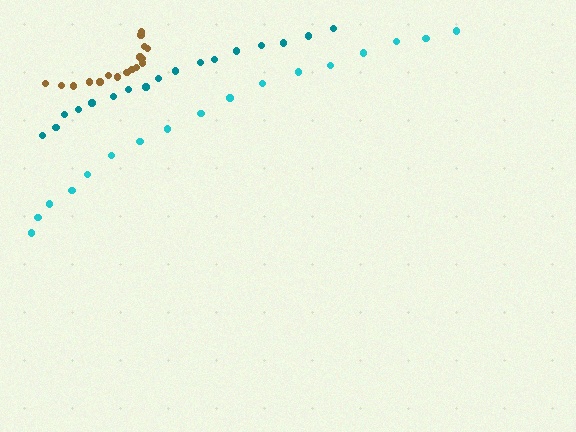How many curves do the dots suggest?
There are 3 distinct paths.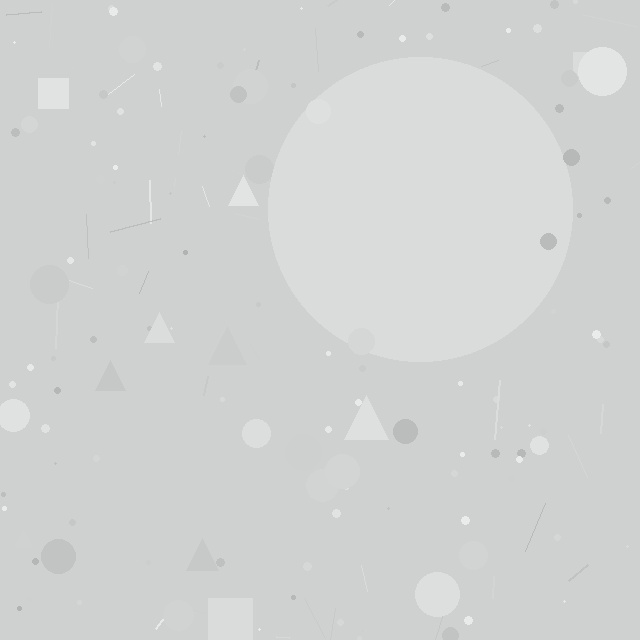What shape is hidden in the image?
A circle is hidden in the image.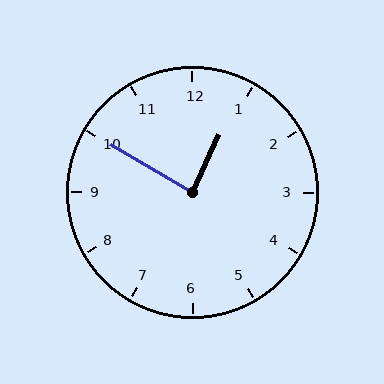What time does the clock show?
12:50.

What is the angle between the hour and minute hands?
Approximately 85 degrees.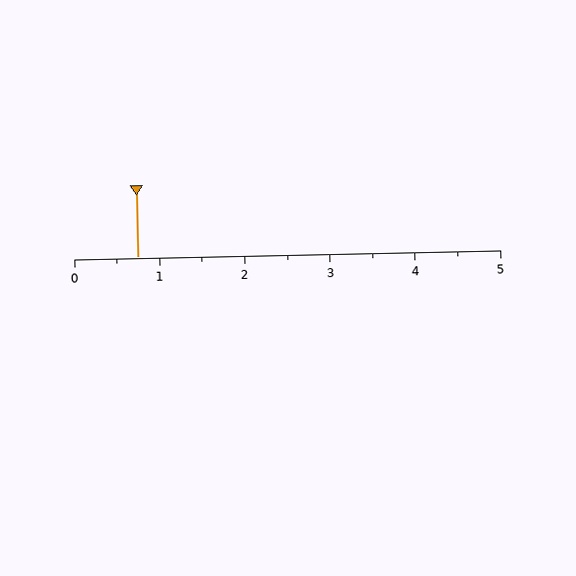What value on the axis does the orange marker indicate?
The marker indicates approximately 0.8.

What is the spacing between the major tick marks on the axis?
The major ticks are spaced 1 apart.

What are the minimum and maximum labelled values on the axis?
The axis runs from 0 to 5.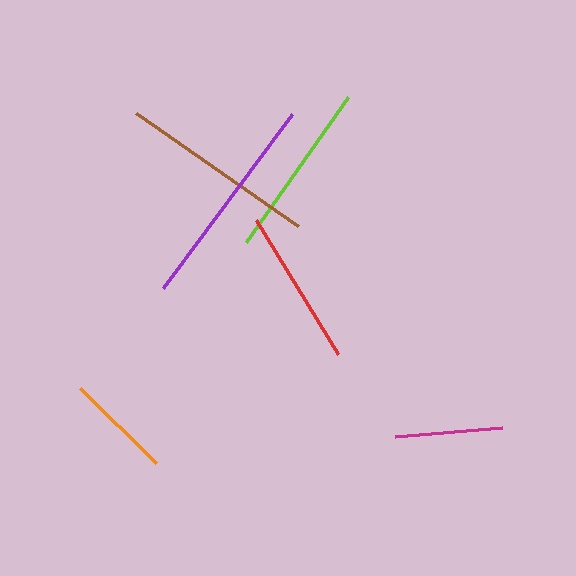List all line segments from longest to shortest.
From longest to shortest: purple, brown, lime, red, magenta, orange.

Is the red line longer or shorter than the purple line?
The purple line is longer than the red line.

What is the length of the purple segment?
The purple segment is approximately 216 pixels long.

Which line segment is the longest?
The purple line is the longest at approximately 216 pixels.